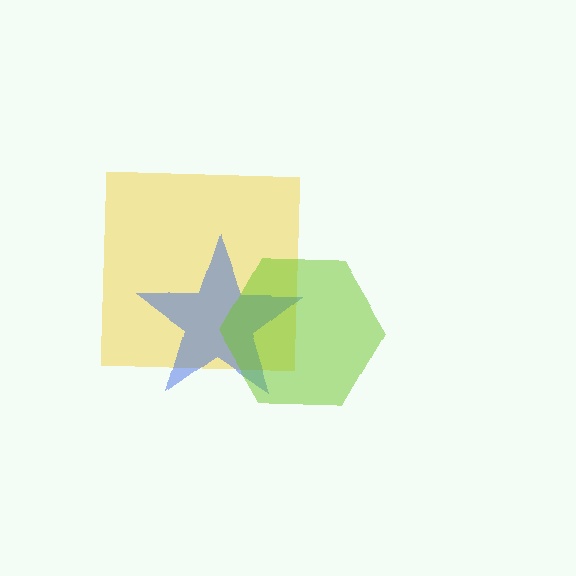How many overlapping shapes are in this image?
There are 3 overlapping shapes in the image.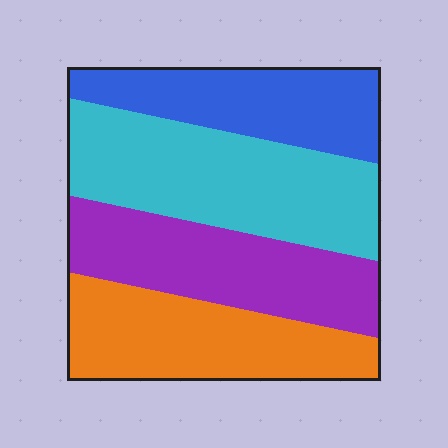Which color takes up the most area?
Cyan, at roughly 30%.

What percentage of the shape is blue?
Blue takes up between a sixth and a third of the shape.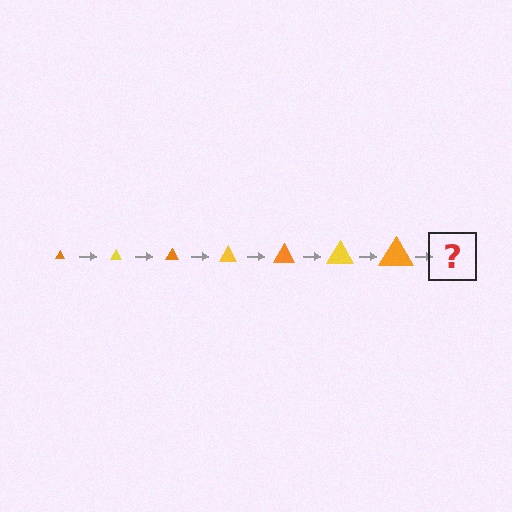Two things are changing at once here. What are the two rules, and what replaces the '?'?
The two rules are that the triangle grows larger each step and the color cycles through orange and yellow. The '?' should be a yellow triangle, larger than the previous one.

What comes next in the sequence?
The next element should be a yellow triangle, larger than the previous one.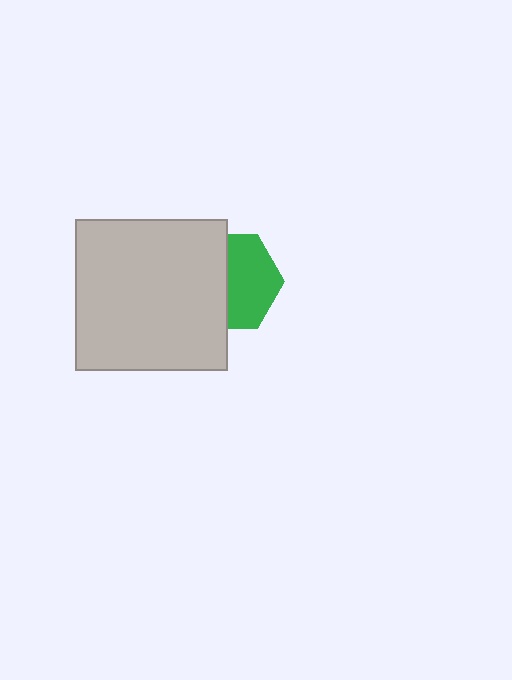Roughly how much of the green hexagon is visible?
About half of it is visible (roughly 54%).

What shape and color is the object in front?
The object in front is a light gray square.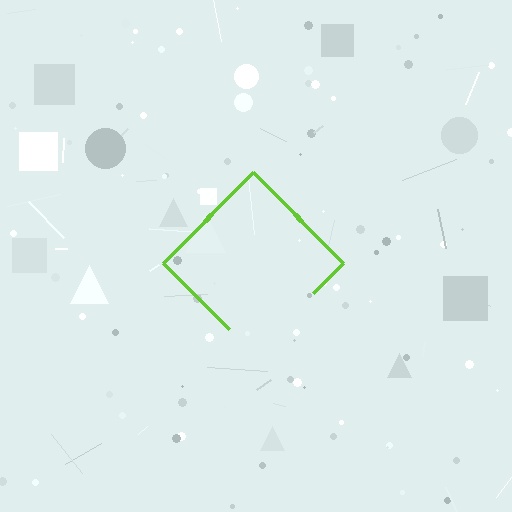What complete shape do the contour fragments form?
The contour fragments form a diamond.